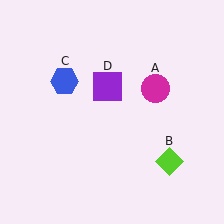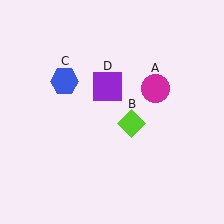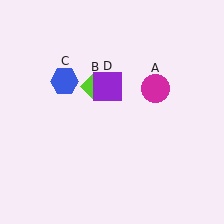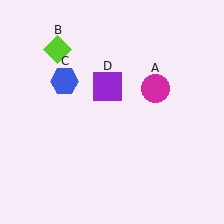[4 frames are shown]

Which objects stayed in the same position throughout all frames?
Magenta circle (object A) and blue hexagon (object C) and purple square (object D) remained stationary.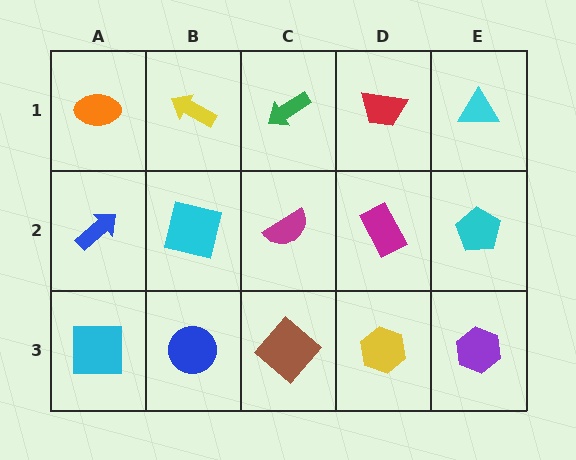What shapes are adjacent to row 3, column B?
A cyan square (row 2, column B), a cyan square (row 3, column A), a brown diamond (row 3, column C).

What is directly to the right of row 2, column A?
A cyan square.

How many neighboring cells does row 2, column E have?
3.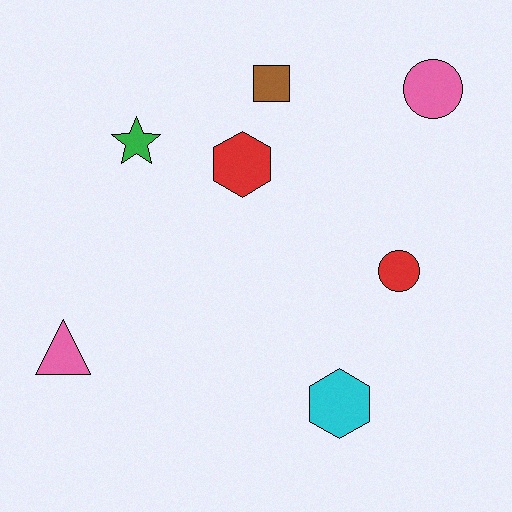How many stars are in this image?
There is 1 star.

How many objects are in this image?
There are 7 objects.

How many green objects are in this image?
There is 1 green object.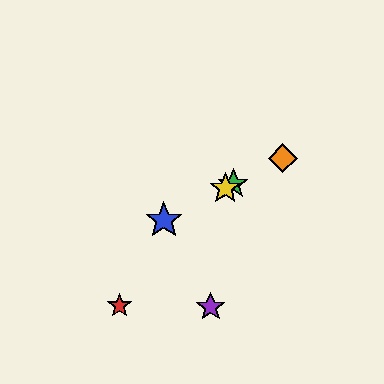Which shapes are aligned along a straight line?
The blue star, the green star, the yellow star, the orange diamond are aligned along a straight line.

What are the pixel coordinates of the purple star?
The purple star is at (211, 307).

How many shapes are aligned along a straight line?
4 shapes (the blue star, the green star, the yellow star, the orange diamond) are aligned along a straight line.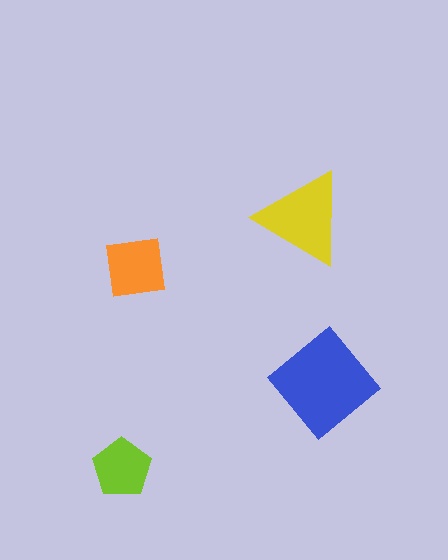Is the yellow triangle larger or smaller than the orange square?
Larger.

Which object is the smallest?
The lime pentagon.